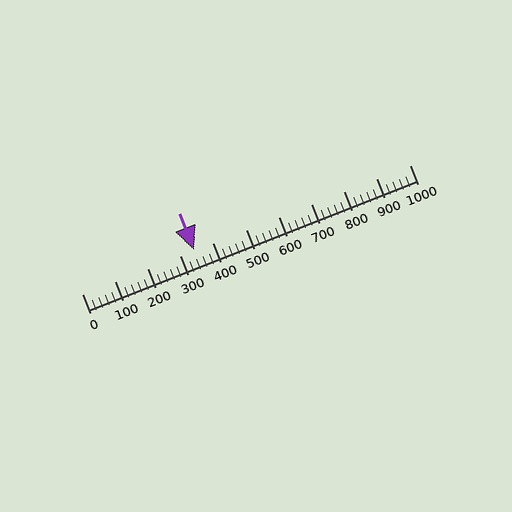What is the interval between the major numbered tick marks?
The major tick marks are spaced 100 units apart.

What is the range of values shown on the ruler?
The ruler shows values from 0 to 1000.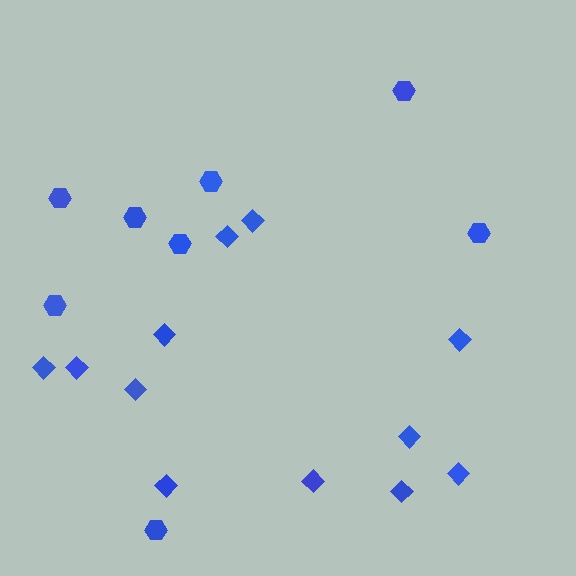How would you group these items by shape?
There are 2 groups: one group of diamonds (12) and one group of hexagons (8).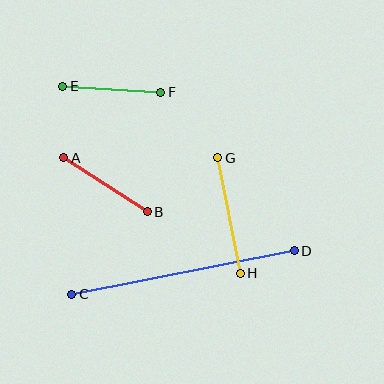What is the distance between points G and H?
The distance is approximately 118 pixels.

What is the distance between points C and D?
The distance is approximately 227 pixels.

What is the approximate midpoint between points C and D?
The midpoint is at approximately (183, 272) pixels.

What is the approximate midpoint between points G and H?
The midpoint is at approximately (229, 216) pixels.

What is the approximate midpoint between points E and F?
The midpoint is at approximately (112, 89) pixels.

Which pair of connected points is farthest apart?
Points C and D are farthest apart.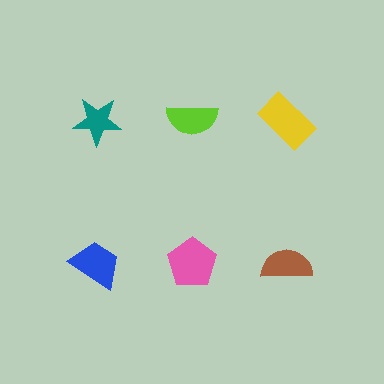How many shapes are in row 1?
3 shapes.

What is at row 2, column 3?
A brown semicircle.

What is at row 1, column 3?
A yellow rectangle.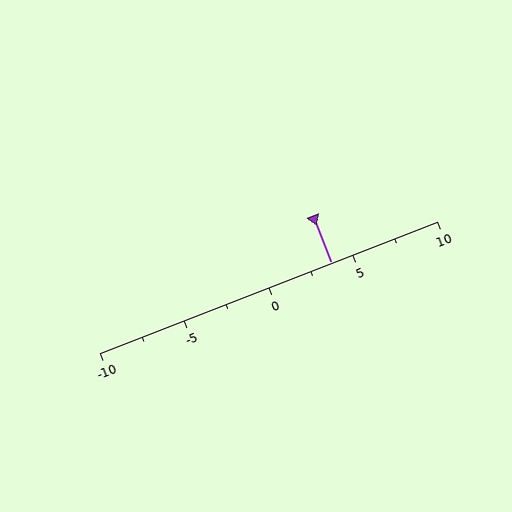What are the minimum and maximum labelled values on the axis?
The axis runs from -10 to 10.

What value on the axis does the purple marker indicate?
The marker indicates approximately 3.8.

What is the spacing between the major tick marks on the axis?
The major ticks are spaced 5 apart.